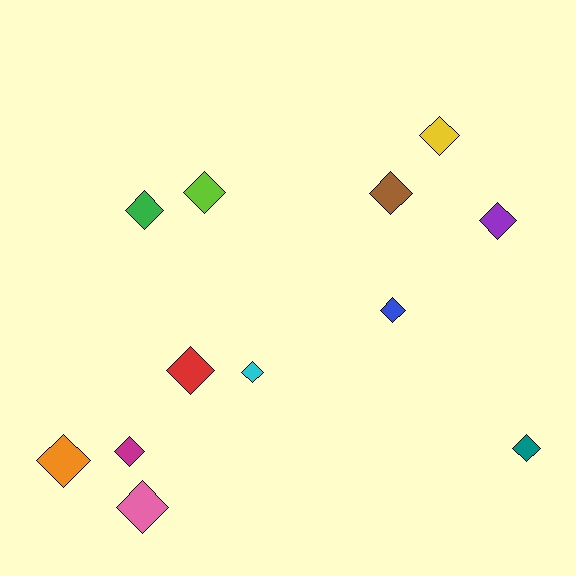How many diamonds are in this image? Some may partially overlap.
There are 12 diamonds.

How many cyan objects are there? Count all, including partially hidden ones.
There is 1 cyan object.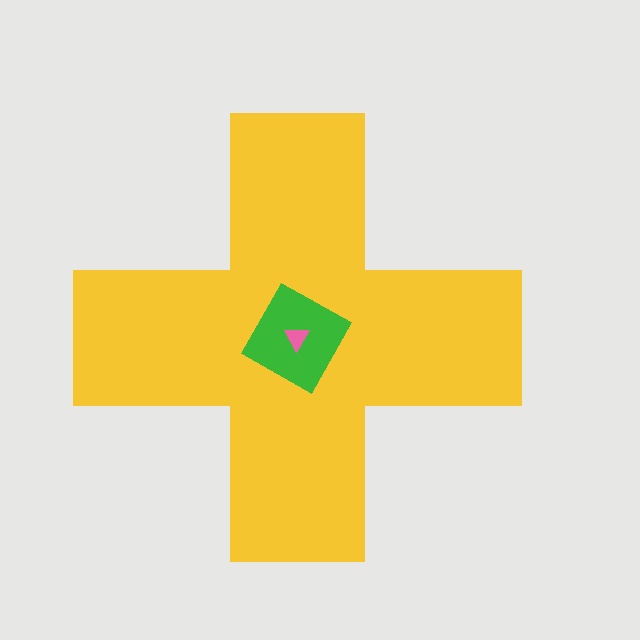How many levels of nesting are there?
3.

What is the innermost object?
The pink triangle.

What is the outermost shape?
The yellow cross.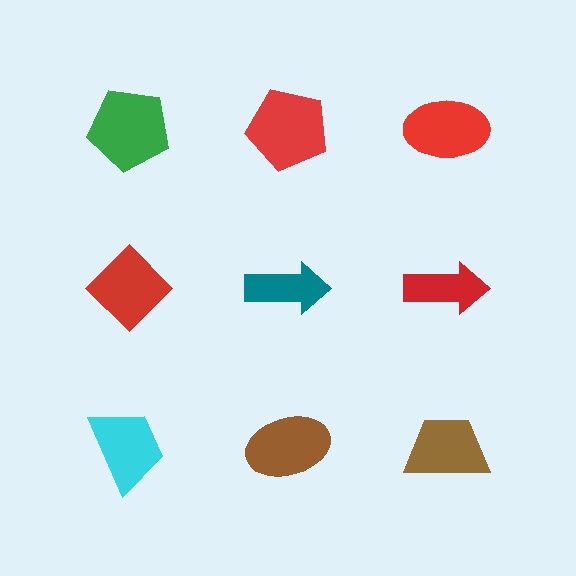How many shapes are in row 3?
3 shapes.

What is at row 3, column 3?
A brown trapezoid.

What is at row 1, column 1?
A green pentagon.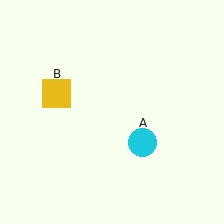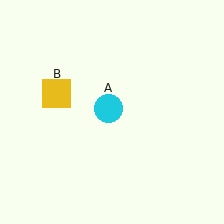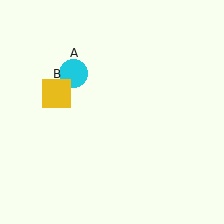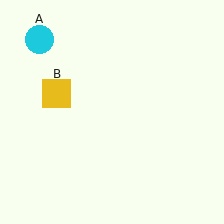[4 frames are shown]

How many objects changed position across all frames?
1 object changed position: cyan circle (object A).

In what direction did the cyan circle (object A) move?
The cyan circle (object A) moved up and to the left.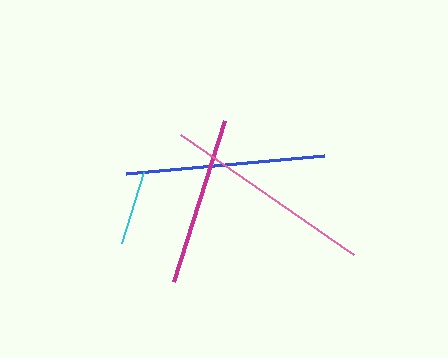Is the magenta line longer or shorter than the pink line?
The pink line is longer than the magenta line.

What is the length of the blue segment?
The blue segment is approximately 199 pixels long.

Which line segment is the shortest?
The cyan line is the shortest at approximately 74 pixels.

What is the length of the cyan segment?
The cyan segment is approximately 74 pixels long.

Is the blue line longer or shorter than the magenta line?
The blue line is longer than the magenta line.